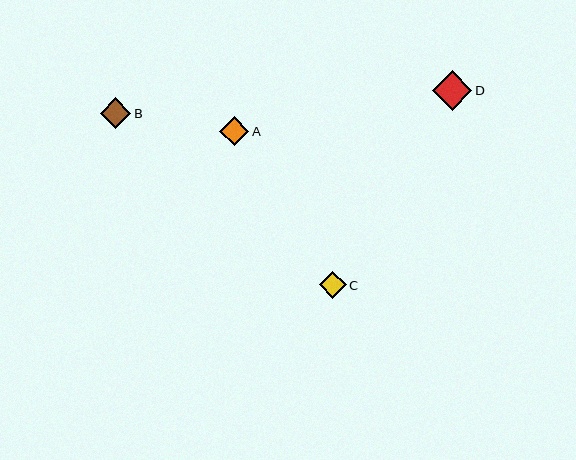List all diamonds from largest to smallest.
From largest to smallest: D, B, A, C.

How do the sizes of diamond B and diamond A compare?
Diamond B and diamond A are approximately the same size.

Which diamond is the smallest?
Diamond C is the smallest with a size of approximately 27 pixels.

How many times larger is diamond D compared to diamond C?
Diamond D is approximately 1.5 times the size of diamond C.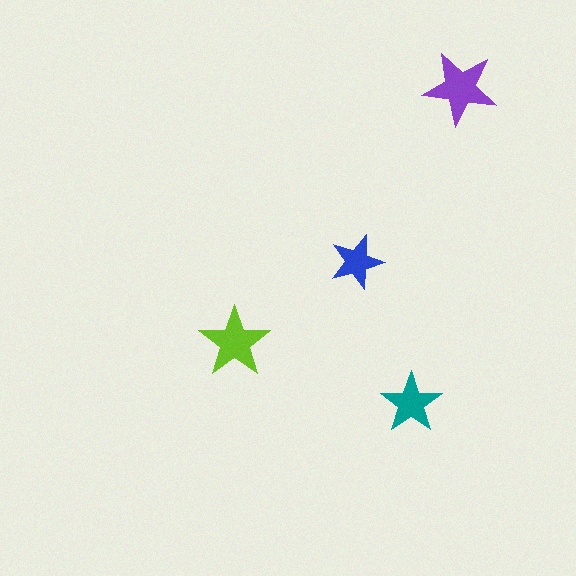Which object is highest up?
The purple star is topmost.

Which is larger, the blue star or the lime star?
The lime one.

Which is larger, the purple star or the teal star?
The purple one.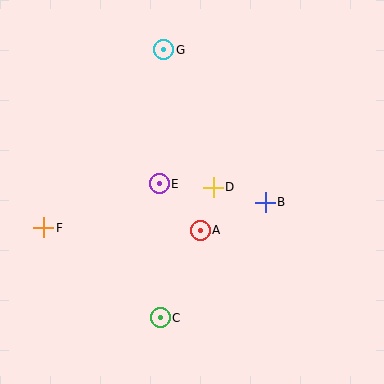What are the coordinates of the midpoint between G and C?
The midpoint between G and C is at (162, 184).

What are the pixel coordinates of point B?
Point B is at (265, 202).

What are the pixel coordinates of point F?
Point F is at (44, 228).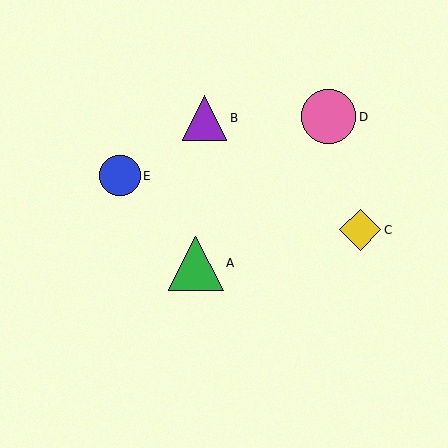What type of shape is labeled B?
Shape B is a purple triangle.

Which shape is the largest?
The green triangle (labeled A) is the largest.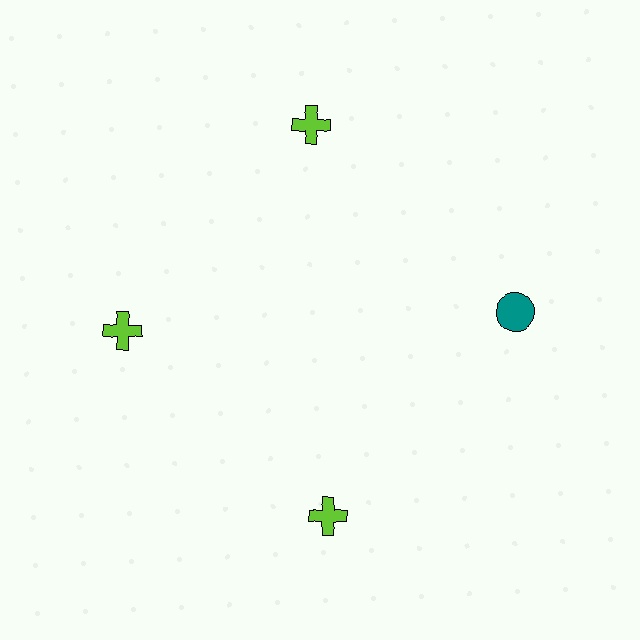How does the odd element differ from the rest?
It differs in both color (teal instead of lime) and shape (circle instead of cross).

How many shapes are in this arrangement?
There are 4 shapes arranged in a ring pattern.